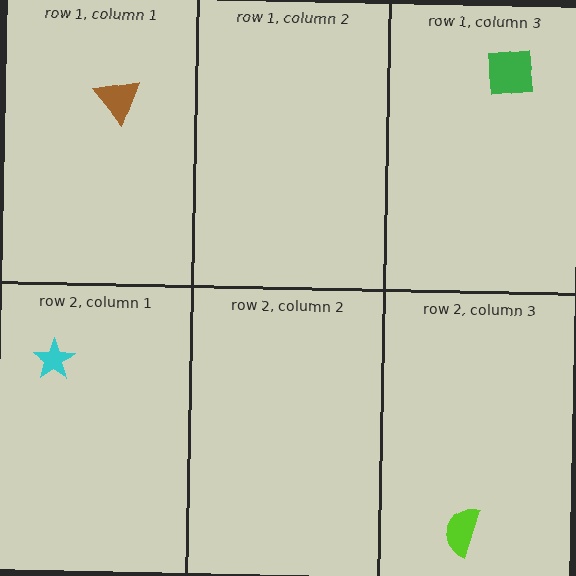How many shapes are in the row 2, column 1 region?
1.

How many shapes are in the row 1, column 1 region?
1.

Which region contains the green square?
The row 1, column 3 region.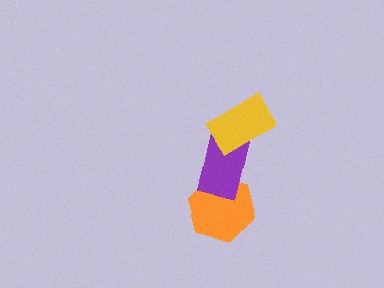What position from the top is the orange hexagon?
The orange hexagon is 3rd from the top.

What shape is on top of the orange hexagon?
The purple rectangle is on top of the orange hexagon.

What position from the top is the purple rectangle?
The purple rectangle is 2nd from the top.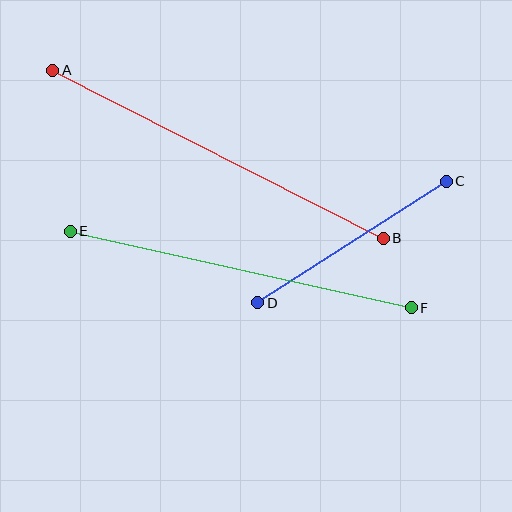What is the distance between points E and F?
The distance is approximately 349 pixels.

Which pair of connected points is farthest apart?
Points A and B are farthest apart.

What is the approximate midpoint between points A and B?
The midpoint is at approximately (218, 154) pixels.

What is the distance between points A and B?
The distance is approximately 371 pixels.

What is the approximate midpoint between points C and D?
The midpoint is at approximately (352, 242) pixels.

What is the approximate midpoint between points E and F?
The midpoint is at approximately (241, 270) pixels.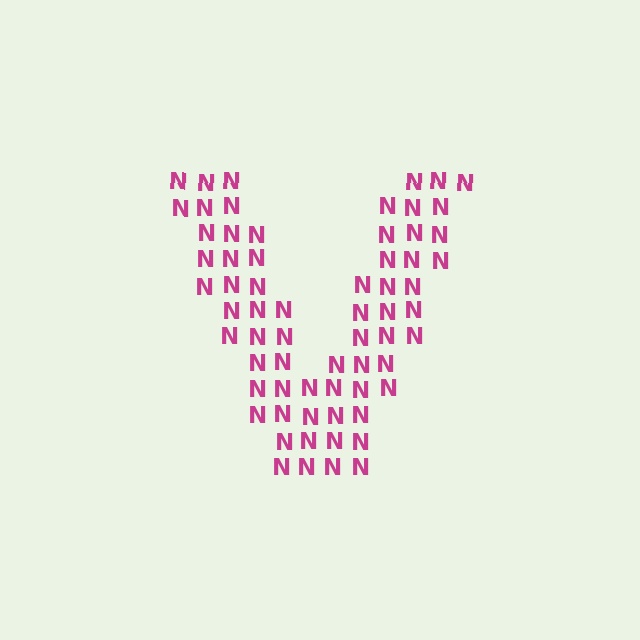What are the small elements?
The small elements are letter N's.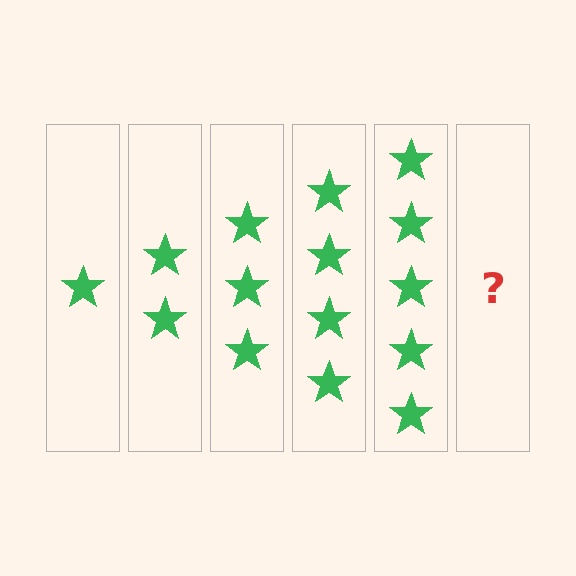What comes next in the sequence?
The next element should be 6 stars.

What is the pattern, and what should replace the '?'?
The pattern is that each step adds one more star. The '?' should be 6 stars.